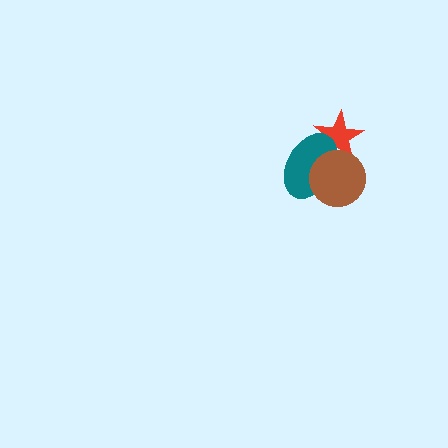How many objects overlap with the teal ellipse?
2 objects overlap with the teal ellipse.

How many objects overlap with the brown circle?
2 objects overlap with the brown circle.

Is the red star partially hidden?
Yes, it is partially covered by another shape.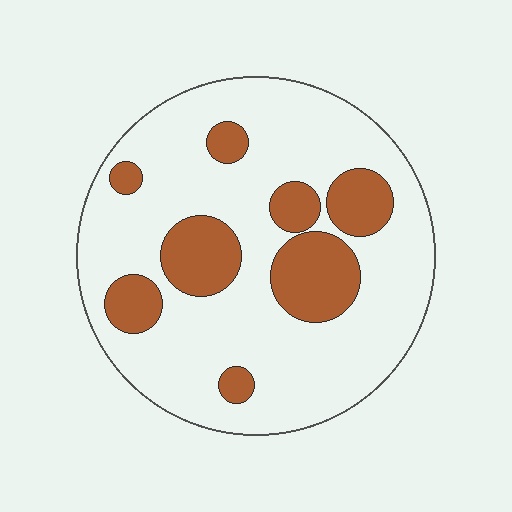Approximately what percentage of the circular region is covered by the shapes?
Approximately 25%.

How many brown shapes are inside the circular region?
8.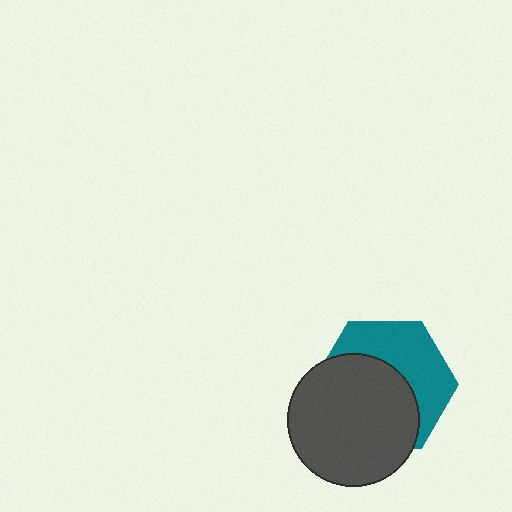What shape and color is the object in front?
The object in front is a dark gray circle.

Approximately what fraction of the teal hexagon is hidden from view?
Roughly 56% of the teal hexagon is hidden behind the dark gray circle.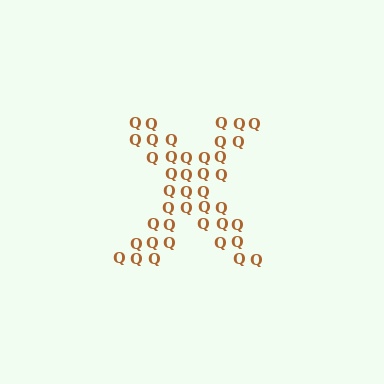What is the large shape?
The large shape is the letter X.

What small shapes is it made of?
It is made of small letter Q's.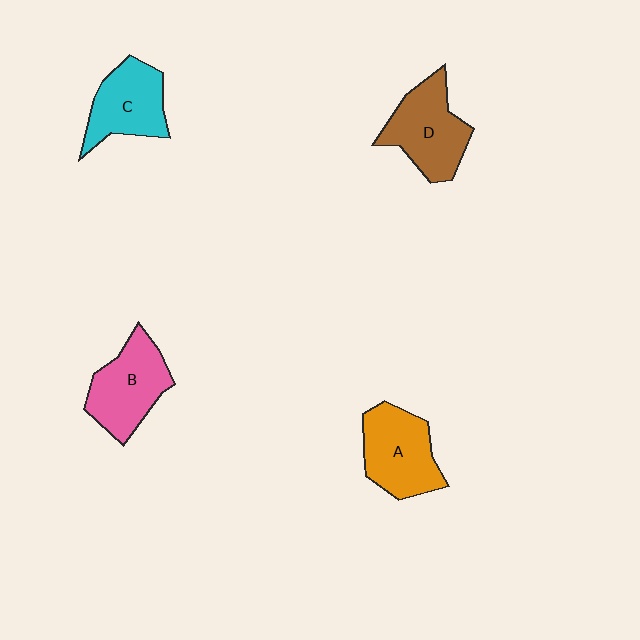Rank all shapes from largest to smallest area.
From largest to smallest: D (brown), A (orange), B (pink), C (cyan).